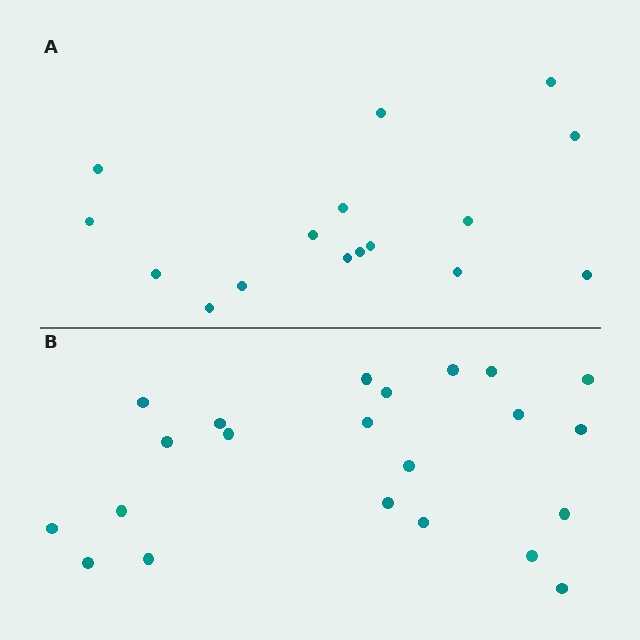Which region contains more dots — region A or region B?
Region B (the bottom region) has more dots.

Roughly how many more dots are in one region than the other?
Region B has about 6 more dots than region A.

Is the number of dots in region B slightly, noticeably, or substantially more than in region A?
Region B has noticeably more, but not dramatically so. The ratio is roughly 1.4 to 1.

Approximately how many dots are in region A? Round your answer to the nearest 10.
About 20 dots. (The exact count is 16, which rounds to 20.)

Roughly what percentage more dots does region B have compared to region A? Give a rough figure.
About 40% more.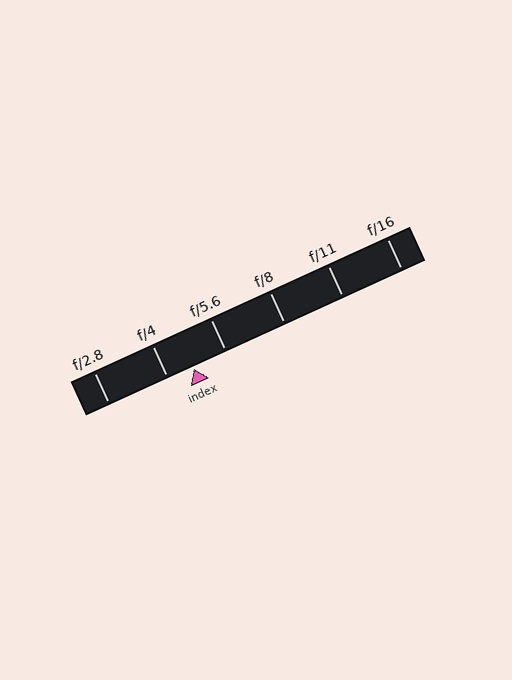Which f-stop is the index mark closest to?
The index mark is closest to f/4.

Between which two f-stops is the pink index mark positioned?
The index mark is between f/4 and f/5.6.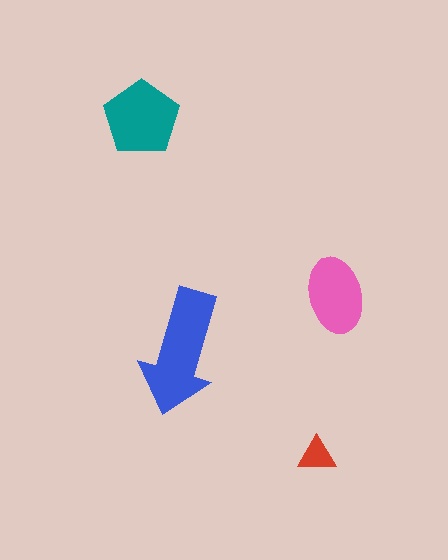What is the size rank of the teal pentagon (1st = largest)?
2nd.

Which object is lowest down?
The red triangle is bottommost.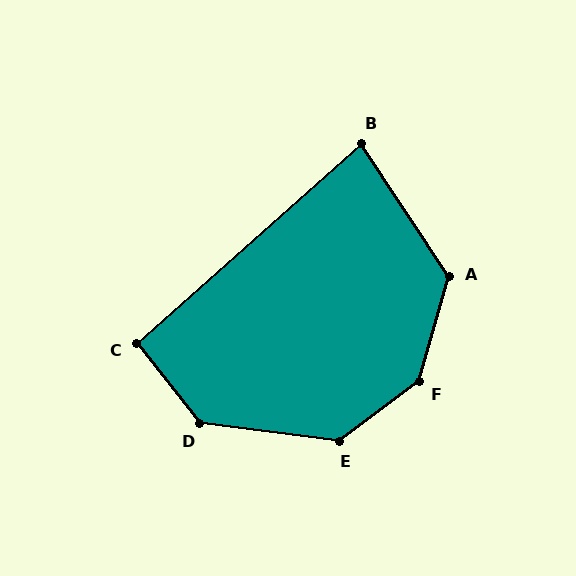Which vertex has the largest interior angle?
F, at approximately 142 degrees.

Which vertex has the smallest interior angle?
B, at approximately 82 degrees.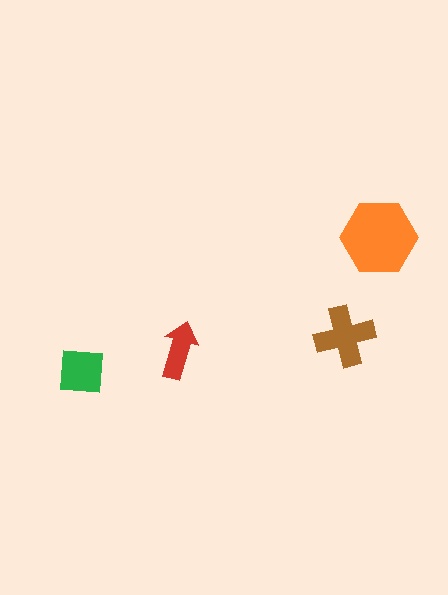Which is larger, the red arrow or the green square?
The green square.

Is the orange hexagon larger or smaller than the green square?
Larger.